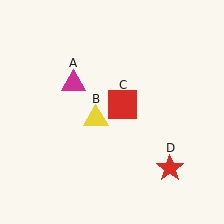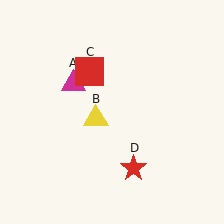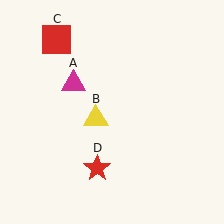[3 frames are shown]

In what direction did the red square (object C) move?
The red square (object C) moved up and to the left.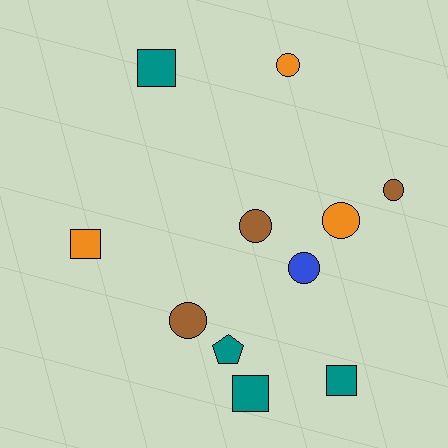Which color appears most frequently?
Teal, with 4 objects.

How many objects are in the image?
There are 11 objects.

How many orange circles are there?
There are 2 orange circles.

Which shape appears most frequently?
Circle, with 6 objects.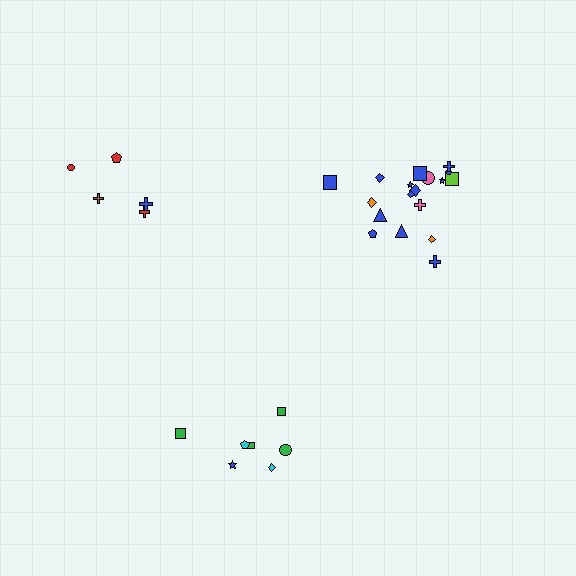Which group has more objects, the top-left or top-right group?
The top-right group.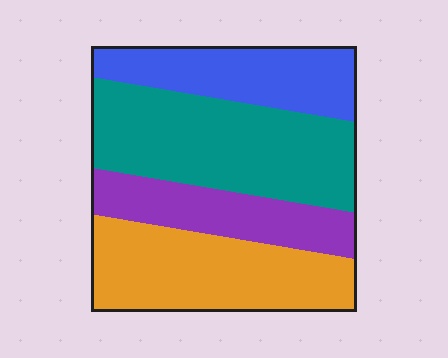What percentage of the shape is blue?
Blue covers about 20% of the shape.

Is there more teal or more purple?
Teal.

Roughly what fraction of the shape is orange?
Orange takes up about one quarter (1/4) of the shape.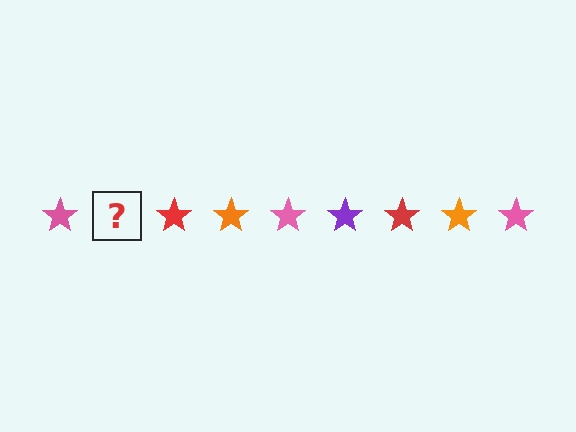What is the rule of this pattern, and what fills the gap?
The rule is that the pattern cycles through pink, purple, red, orange stars. The gap should be filled with a purple star.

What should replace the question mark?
The question mark should be replaced with a purple star.